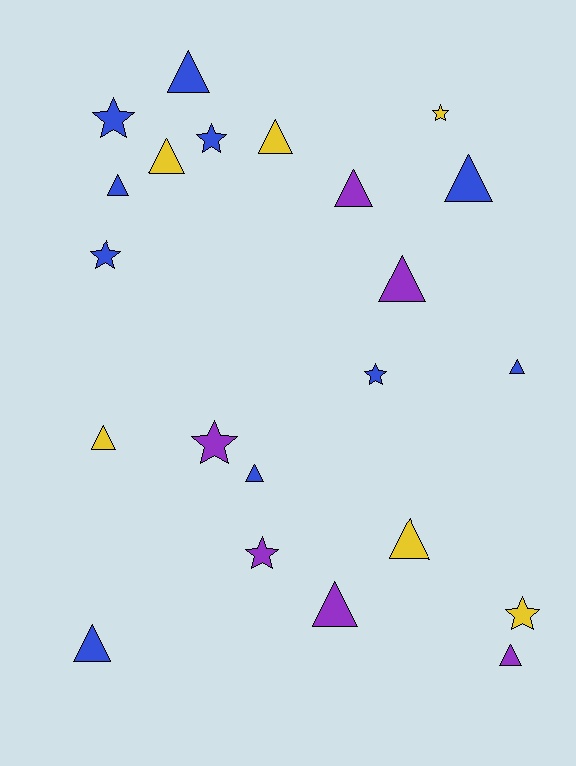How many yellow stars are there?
There are 2 yellow stars.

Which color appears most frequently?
Blue, with 10 objects.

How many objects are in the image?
There are 22 objects.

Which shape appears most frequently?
Triangle, with 14 objects.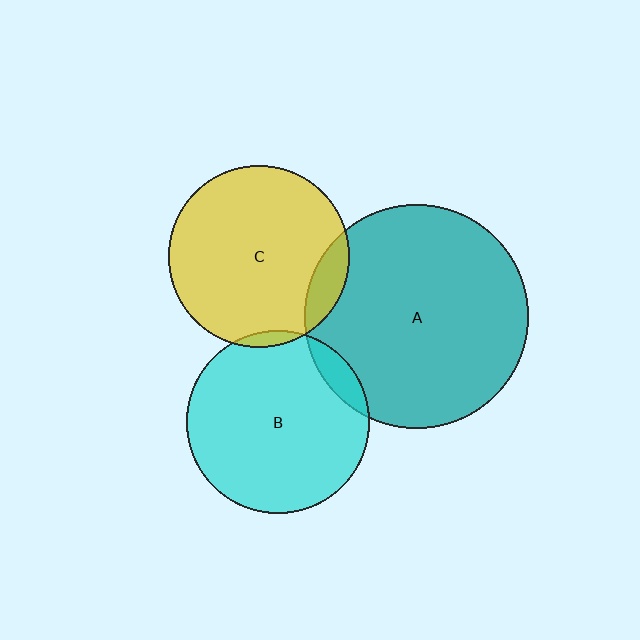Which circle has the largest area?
Circle A (teal).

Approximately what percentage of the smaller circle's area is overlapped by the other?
Approximately 10%.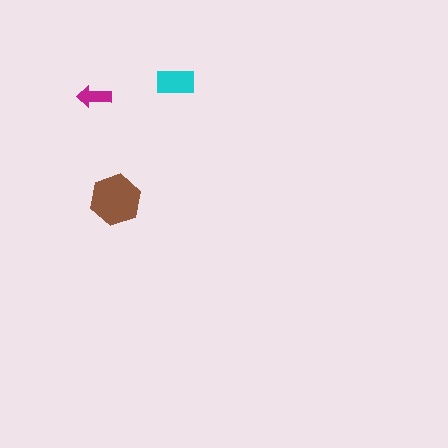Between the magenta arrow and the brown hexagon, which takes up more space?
The brown hexagon.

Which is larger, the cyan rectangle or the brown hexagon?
The brown hexagon.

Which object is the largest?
The brown hexagon.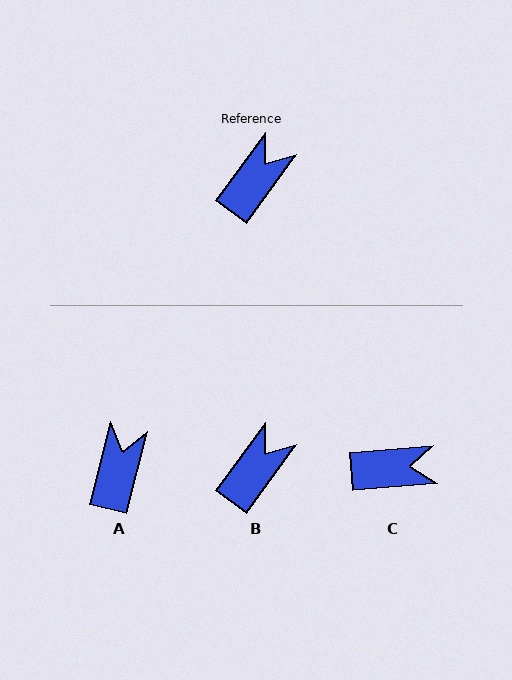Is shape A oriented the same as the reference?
No, it is off by about 22 degrees.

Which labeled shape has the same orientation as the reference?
B.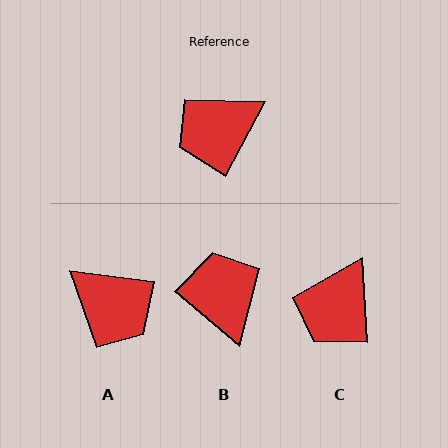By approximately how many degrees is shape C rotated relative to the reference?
Approximately 31 degrees counter-clockwise.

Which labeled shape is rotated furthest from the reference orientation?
A, about 111 degrees away.